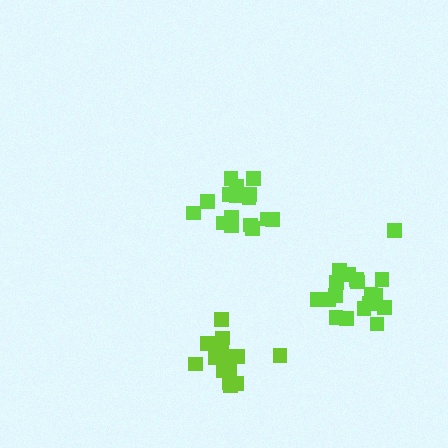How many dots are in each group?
Group 1: 16 dots, Group 2: 17 dots, Group 3: 18 dots (51 total).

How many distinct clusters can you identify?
There are 3 distinct clusters.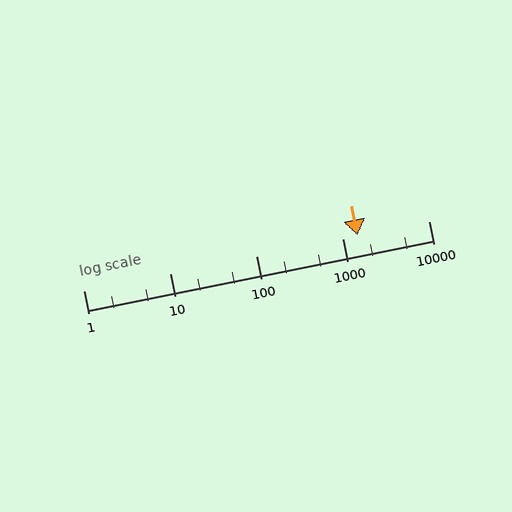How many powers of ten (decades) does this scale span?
The scale spans 4 decades, from 1 to 10000.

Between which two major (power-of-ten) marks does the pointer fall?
The pointer is between 1000 and 10000.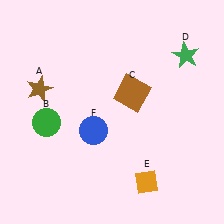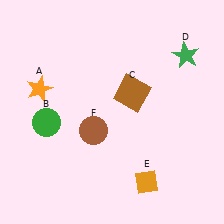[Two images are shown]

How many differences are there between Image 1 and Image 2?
There are 2 differences between the two images.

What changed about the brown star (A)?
In Image 1, A is brown. In Image 2, it changed to orange.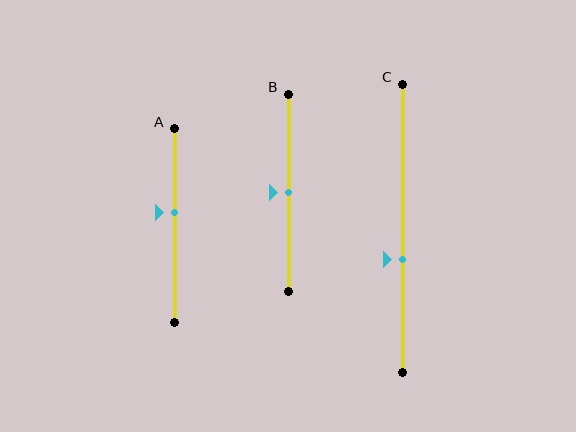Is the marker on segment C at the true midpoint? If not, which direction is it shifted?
No, the marker on segment C is shifted downward by about 11% of the segment length.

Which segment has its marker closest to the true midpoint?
Segment B has its marker closest to the true midpoint.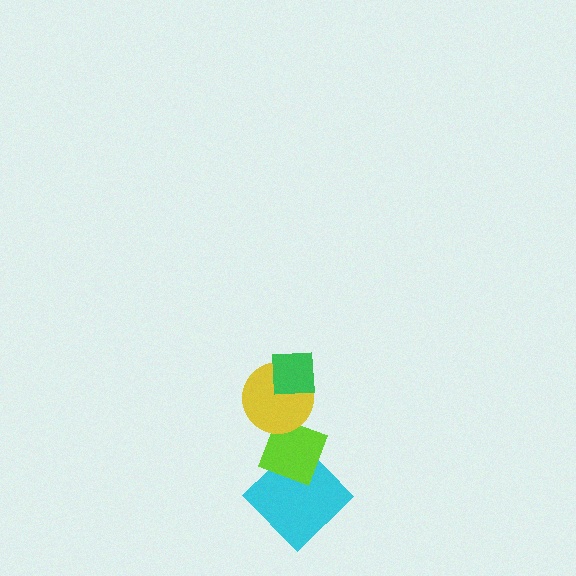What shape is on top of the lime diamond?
The yellow circle is on top of the lime diamond.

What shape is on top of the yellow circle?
The green square is on top of the yellow circle.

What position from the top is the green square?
The green square is 1st from the top.